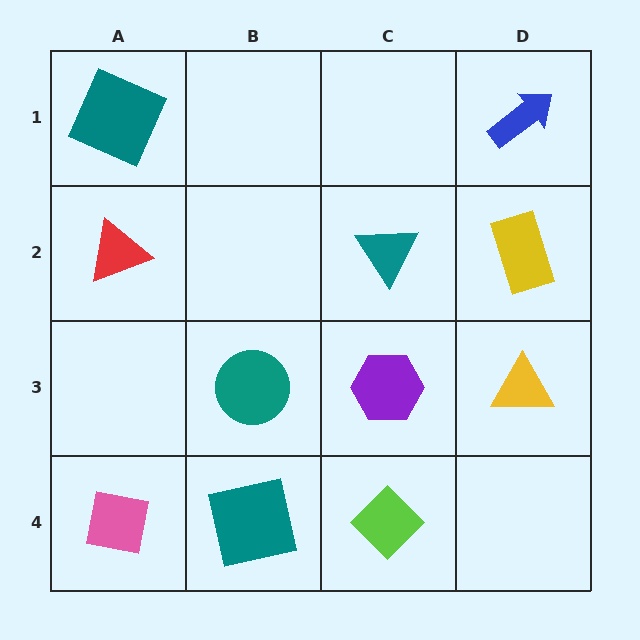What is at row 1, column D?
A blue arrow.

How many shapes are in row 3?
3 shapes.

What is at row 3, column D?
A yellow triangle.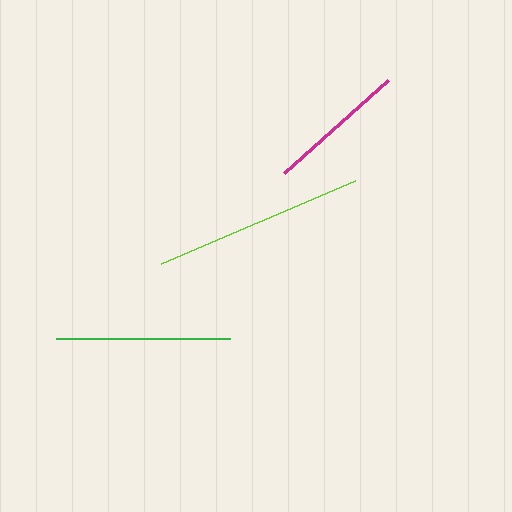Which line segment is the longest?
The lime line is the longest at approximately 211 pixels.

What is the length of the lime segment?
The lime segment is approximately 211 pixels long.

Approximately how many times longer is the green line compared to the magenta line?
The green line is approximately 1.2 times the length of the magenta line.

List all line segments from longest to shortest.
From longest to shortest: lime, green, magenta.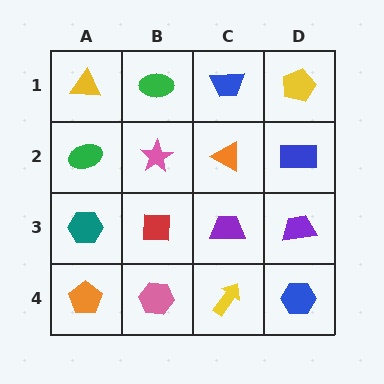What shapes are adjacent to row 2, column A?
A yellow triangle (row 1, column A), a teal hexagon (row 3, column A), a pink star (row 2, column B).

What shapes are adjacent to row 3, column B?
A pink star (row 2, column B), a pink hexagon (row 4, column B), a teal hexagon (row 3, column A), a purple trapezoid (row 3, column C).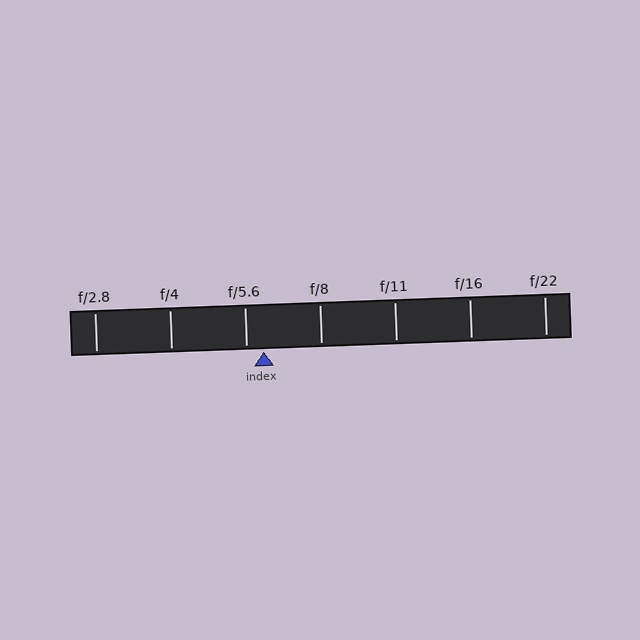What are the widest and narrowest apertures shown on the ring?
The widest aperture shown is f/2.8 and the narrowest is f/22.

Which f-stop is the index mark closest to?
The index mark is closest to f/5.6.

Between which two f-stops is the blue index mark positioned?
The index mark is between f/5.6 and f/8.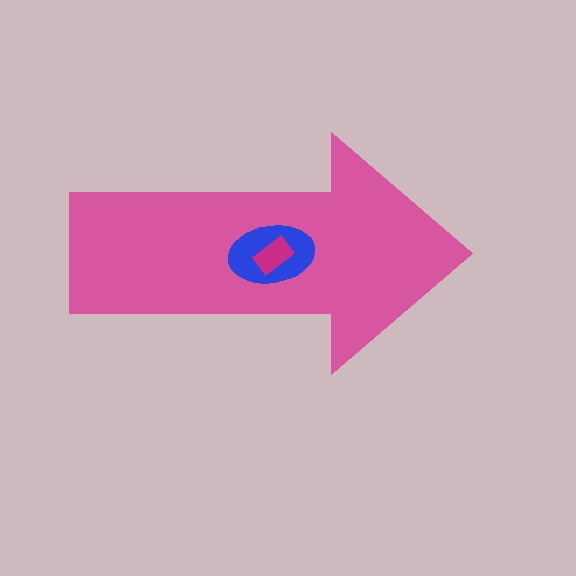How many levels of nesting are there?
3.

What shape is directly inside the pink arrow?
The blue ellipse.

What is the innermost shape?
The magenta rectangle.